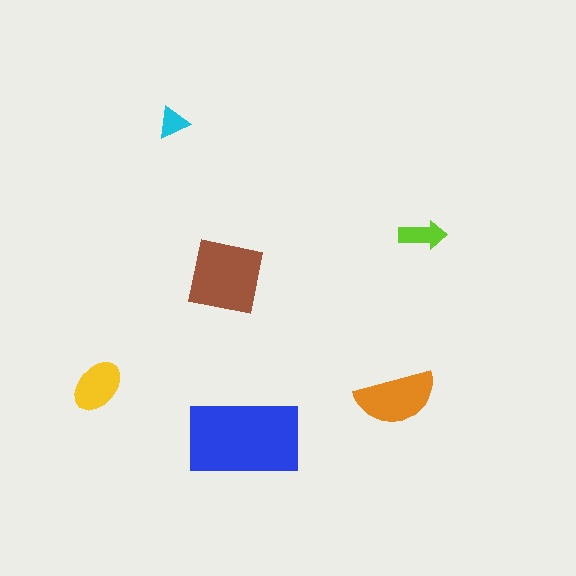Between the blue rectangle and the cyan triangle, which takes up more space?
The blue rectangle.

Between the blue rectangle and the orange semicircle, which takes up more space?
The blue rectangle.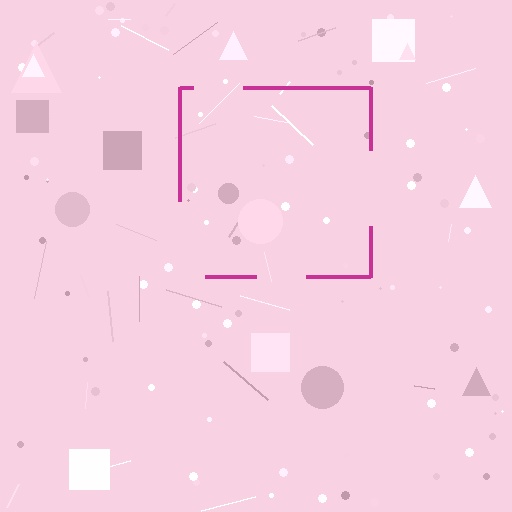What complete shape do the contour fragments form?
The contour fragments form a square.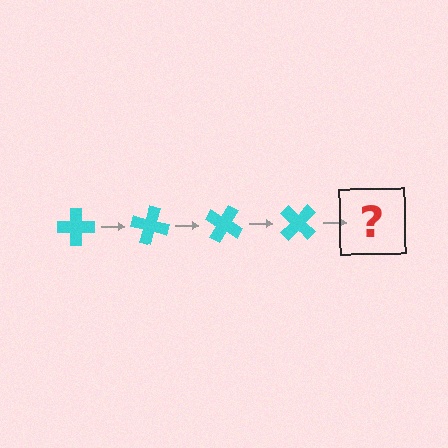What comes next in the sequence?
The next element should be a cyan cross rotated 60 degrees.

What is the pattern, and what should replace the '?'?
The pattern is that the cross rotates 15 degrees each step. The '?' should be a cyan cross rotated 60 degrees.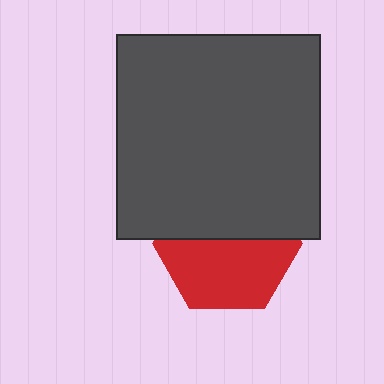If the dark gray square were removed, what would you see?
You would see the complete red hexagon.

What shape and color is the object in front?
The object in front is a dark gray square.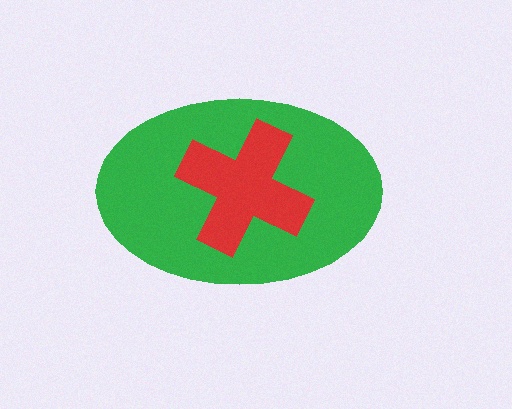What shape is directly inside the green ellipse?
The red cross.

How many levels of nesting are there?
2.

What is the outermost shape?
The green ellipse.